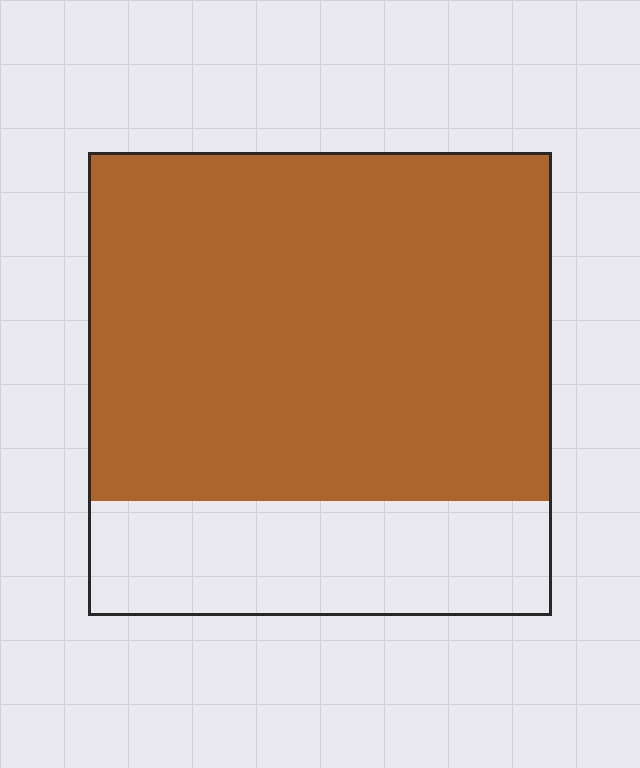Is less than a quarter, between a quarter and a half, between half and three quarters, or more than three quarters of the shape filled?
More than three quarters.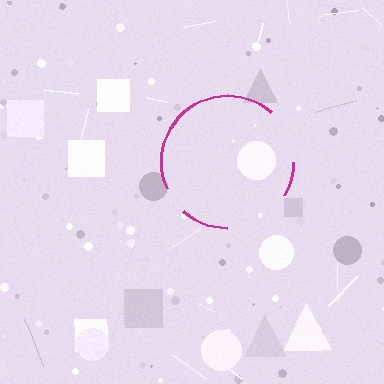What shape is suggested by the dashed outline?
The dashed outline suggests a circle.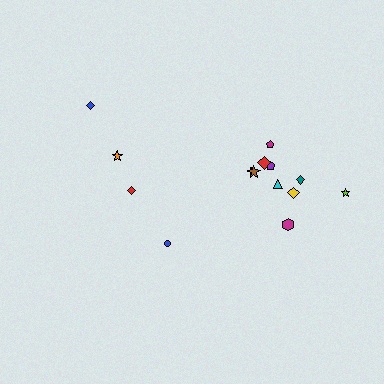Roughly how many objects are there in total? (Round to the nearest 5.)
Roughly 15 objects in total.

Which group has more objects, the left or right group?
The right group.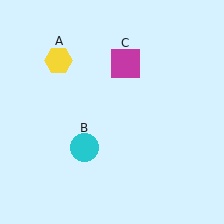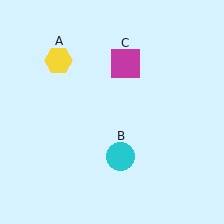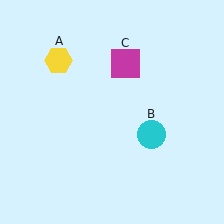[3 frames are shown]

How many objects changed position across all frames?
1 object changed position: cyan circle (object B).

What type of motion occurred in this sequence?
The cyan circle (object B) rotated counterclockwise around the center of the scene.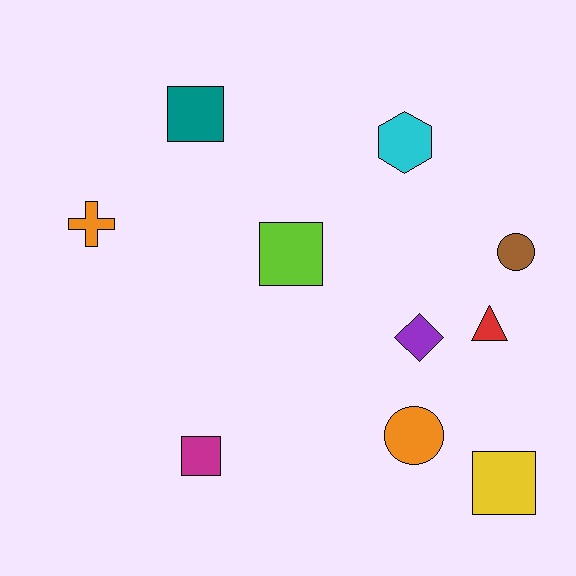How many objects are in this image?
There are 10 objects.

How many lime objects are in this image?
There is 1 lime object.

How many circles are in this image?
There are 2 circles.